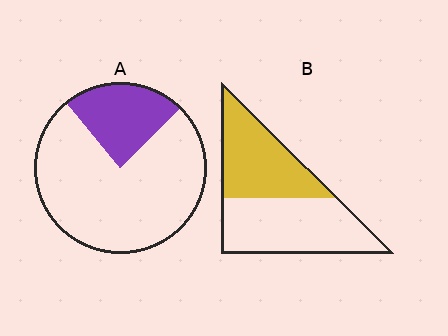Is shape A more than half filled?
No.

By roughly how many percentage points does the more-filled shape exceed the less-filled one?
By roughly 20 percentage points (B over A).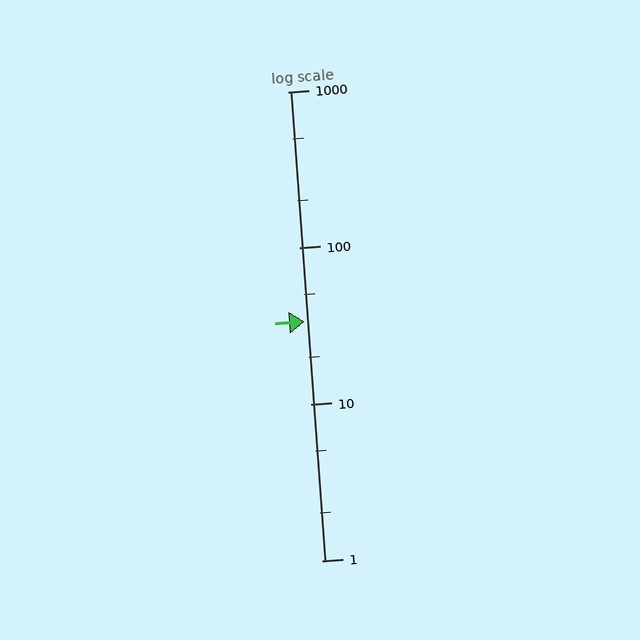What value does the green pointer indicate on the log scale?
The pointer indicates approximately 34.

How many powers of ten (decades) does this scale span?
The scale spans 3 decades, from 1 to 1000.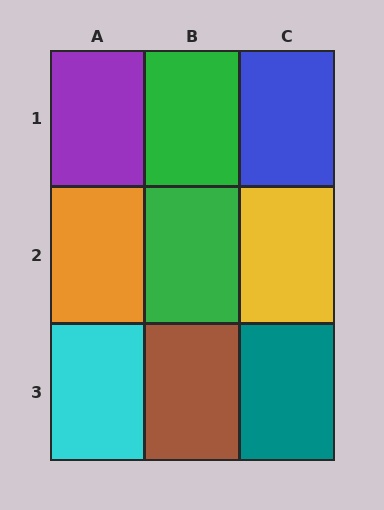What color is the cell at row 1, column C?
Blue.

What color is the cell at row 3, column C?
Teal.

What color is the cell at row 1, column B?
Green.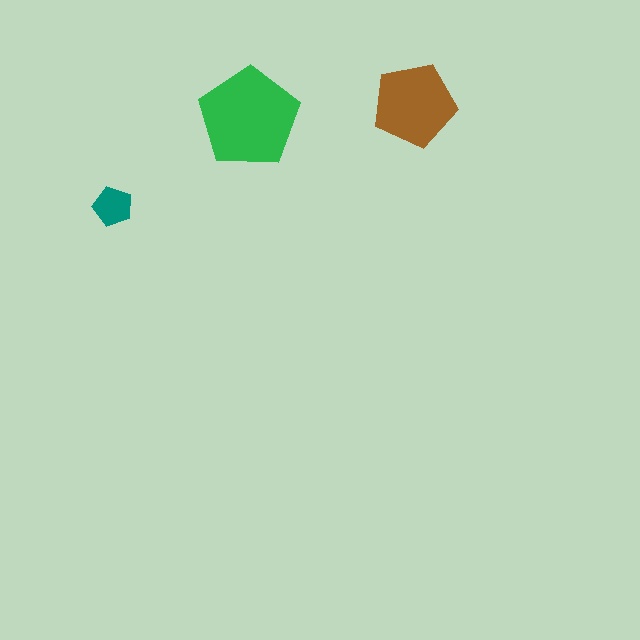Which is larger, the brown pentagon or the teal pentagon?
The brown one.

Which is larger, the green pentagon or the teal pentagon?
The green one.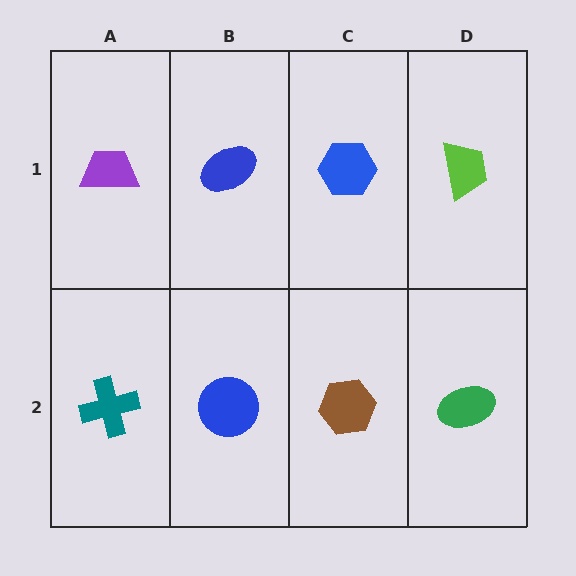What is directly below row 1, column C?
A brown hexagon.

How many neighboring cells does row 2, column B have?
3.